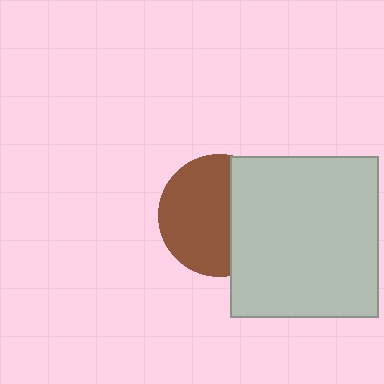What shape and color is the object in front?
The object in front is a light gray rectangle.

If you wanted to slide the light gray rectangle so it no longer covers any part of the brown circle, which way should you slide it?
Slide it right — that is the most direct way to separate the two shapes.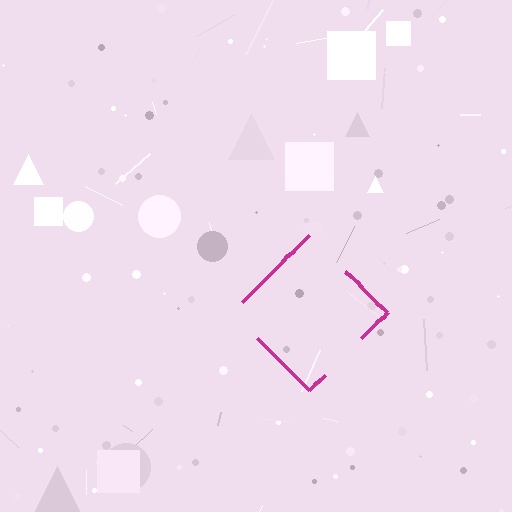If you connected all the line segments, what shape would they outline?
They would outline a diamond.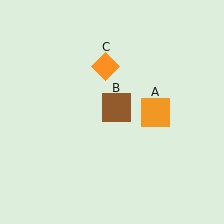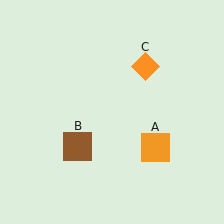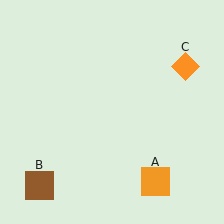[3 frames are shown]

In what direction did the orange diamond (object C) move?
The orange diamond (object C) moved right.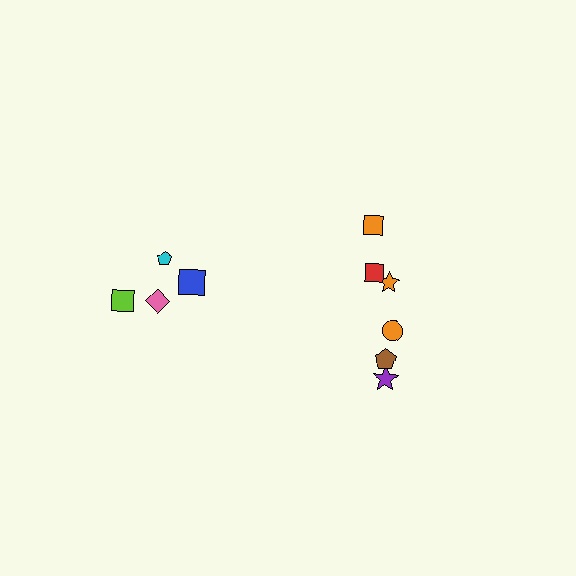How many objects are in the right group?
There are 6 objects.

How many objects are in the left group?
There are 4 objects.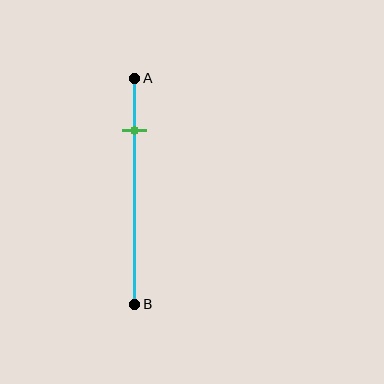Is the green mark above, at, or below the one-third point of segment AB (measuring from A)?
The green mark is above the one-third point of segment AB.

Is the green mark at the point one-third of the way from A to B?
No, the mark is at about 25% from A, not at the 33% one-third point.